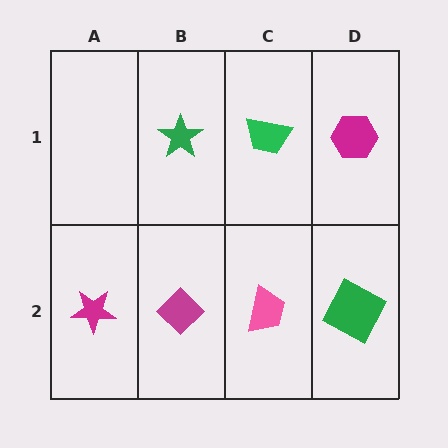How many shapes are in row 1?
3 shapes.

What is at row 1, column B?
A green star.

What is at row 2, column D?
A green square.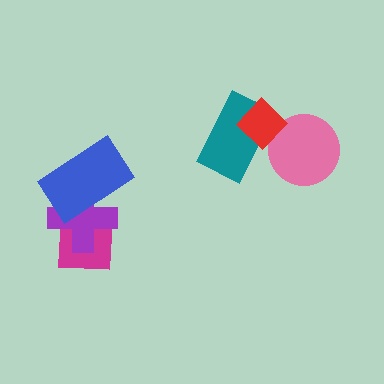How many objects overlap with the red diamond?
2 objects overlap with the red diamond.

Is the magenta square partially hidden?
Yes, it is partially covered by another shape.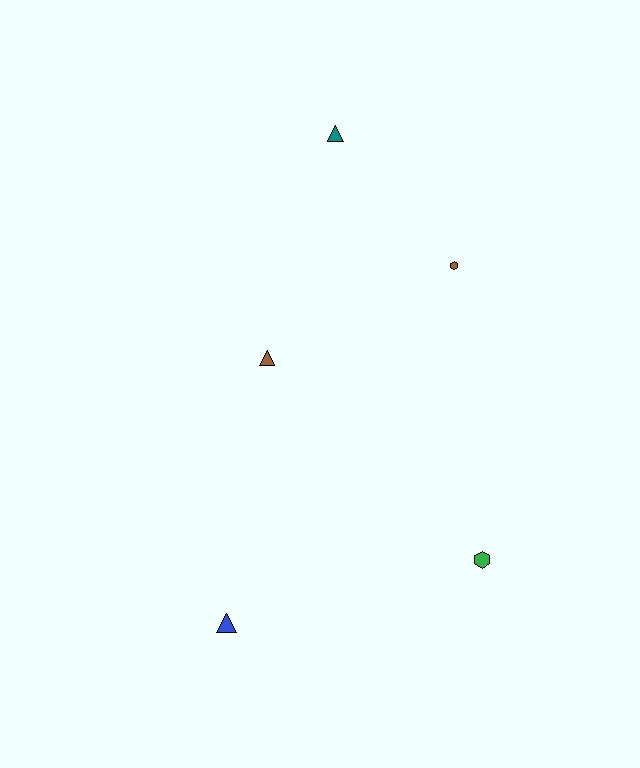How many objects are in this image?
There are 5 objects.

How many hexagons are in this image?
There are 2 hexagons.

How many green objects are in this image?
There is 1 green object.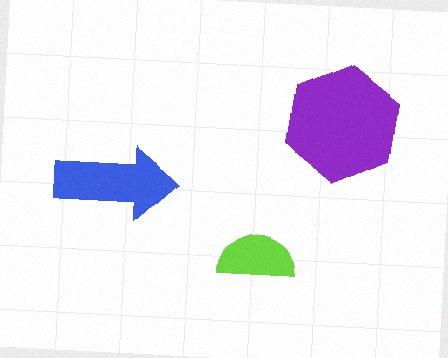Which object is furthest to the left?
The blue arrow is leftmost.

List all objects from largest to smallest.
The purple hexagon, the blue arrow, the lime semicircle.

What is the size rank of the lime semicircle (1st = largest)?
3rd.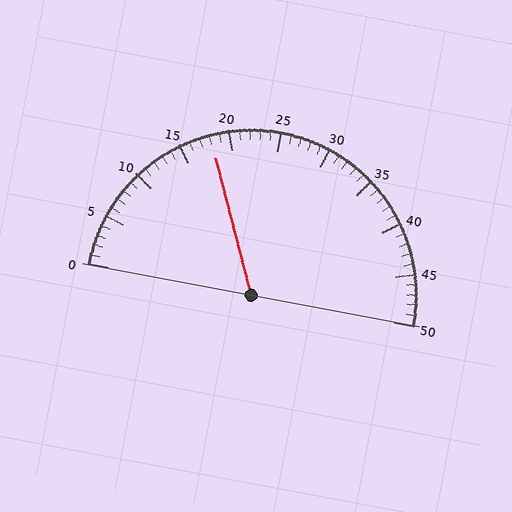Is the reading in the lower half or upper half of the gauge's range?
The reading is in the lower half of the range (0 to 50).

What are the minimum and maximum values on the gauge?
The gauge ranges from 0 to 50.